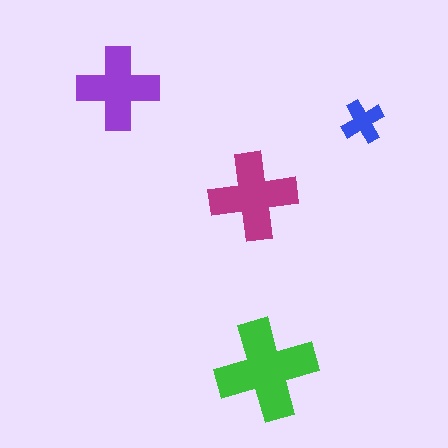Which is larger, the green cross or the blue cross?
The green one.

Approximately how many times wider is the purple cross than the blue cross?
About 2 times wider.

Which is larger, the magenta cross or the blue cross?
The magenta one.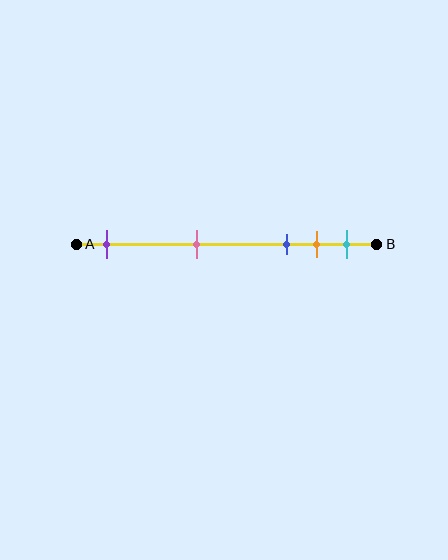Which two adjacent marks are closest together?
The orange and cyan marks are the closest adjacent pair.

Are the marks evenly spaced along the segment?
No, the marks are not evenly spaced.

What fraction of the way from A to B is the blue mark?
The blue mark is approximately 70% (0.7) of the way from A to B.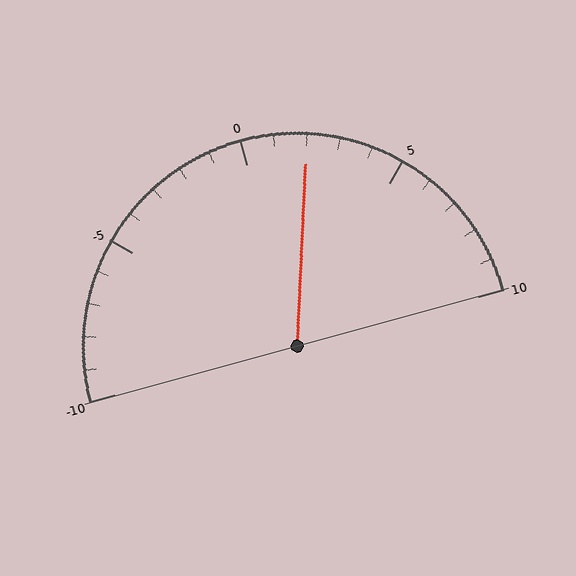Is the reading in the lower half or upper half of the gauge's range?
The reading is in the upper half of the range (-10 to 10).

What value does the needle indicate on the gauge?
The needle indicates approximately 2.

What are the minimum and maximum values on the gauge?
The gauge ranges from -10 to 10.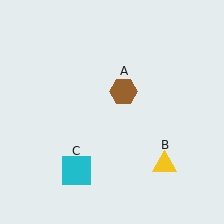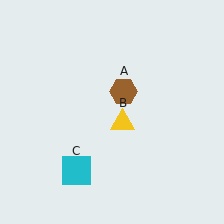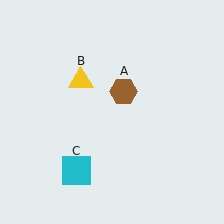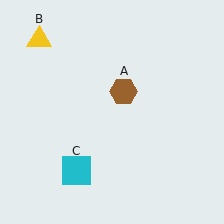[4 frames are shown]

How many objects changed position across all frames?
1 object changed position: yellow triangle (object B).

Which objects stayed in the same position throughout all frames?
Brown hexagon (object A) and cyan square (object C) remained stationary.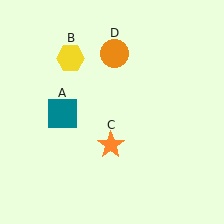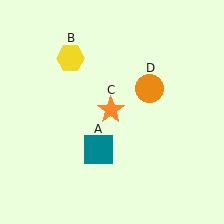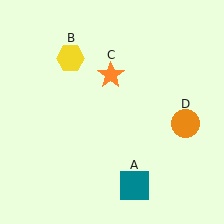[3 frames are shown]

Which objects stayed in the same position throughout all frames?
Yellow hexagon (object B) remained stationary.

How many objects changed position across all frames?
3 objects changed position: teal square (object A), orange star (object C), orange circle (object D).